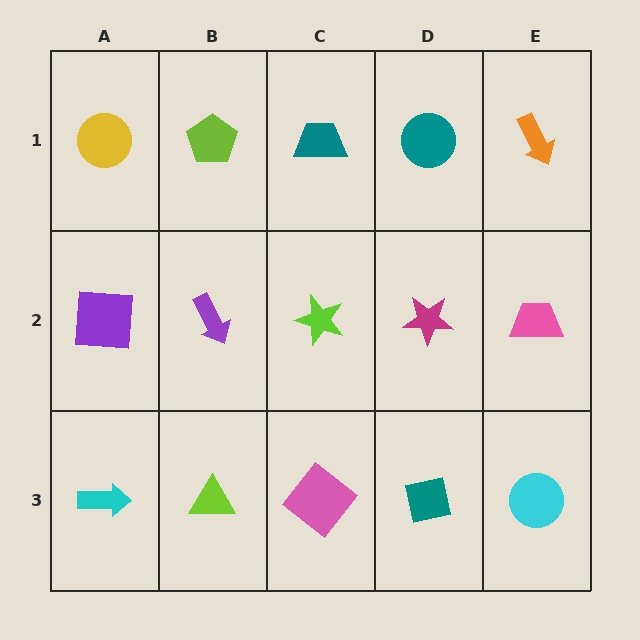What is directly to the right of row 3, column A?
A lime triangle.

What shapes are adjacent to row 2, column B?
A lime pentagon (row 1, column B), a lime triangle (row 3, column B), a purple square (row 2, column A), a lime star (row 2, column C).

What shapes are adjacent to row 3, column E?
A pink trapezoid (row 2, column E), a teal square (row 3, column D).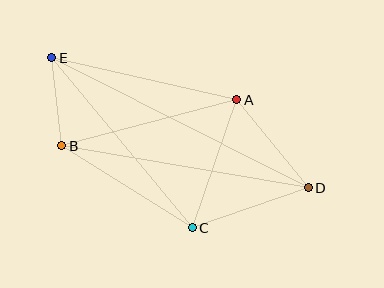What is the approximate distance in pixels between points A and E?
The distance between A and E is approximately 190 pixels.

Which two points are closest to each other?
Points B and E are closest to each other.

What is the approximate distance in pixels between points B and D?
The distance between B and D is approximately 250 pixels.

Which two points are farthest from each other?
Points D and E are farthest from each other.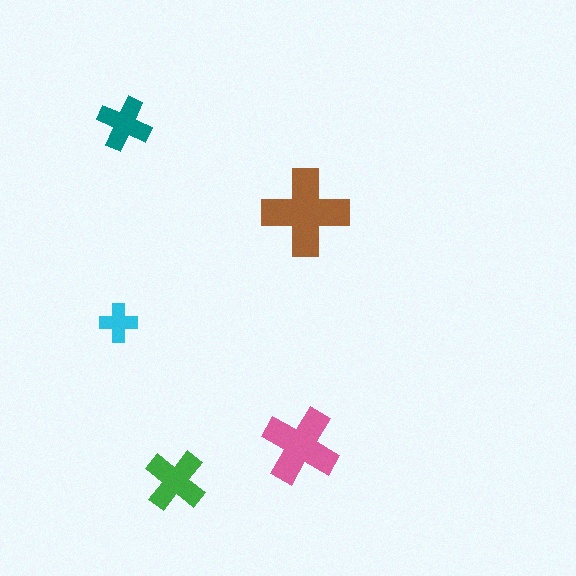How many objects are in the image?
There are 5 objects in the image.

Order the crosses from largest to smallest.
the brown one, the pink one, the green one, the teal one, the cyan one.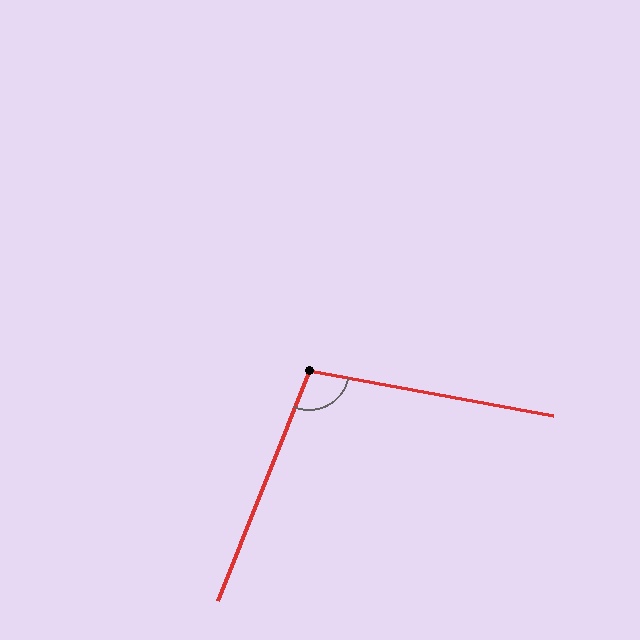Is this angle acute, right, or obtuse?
It is obtuse.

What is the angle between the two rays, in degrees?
Approximately 101 degrees.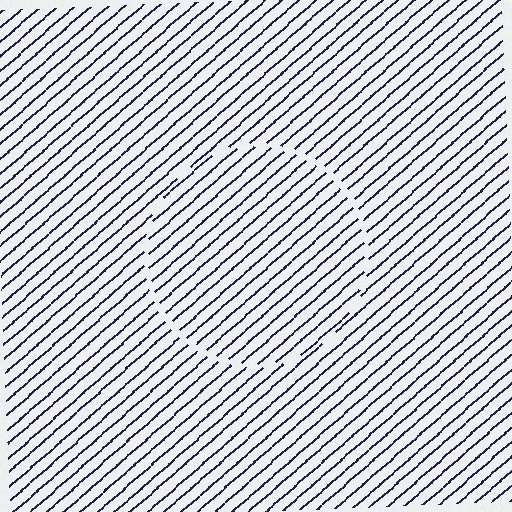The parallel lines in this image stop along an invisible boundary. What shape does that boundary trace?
An illusory circle. The interior of the shape contains the same grating, shifted by half a period — the contour is defined by the phase discontinuity where line-ends from the inner and outer gratings abut.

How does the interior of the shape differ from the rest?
The interior of the shape contains the same grating, shifted by half a period — the contour is defined by the phase discontinuity where line-ends from the inner and outer gratings abut.